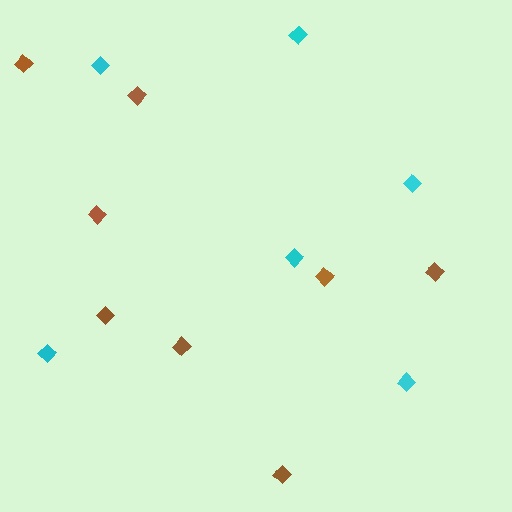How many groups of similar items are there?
There are 2 groups: one group of brown diamonds (8) and one group of cyan diamonds (6).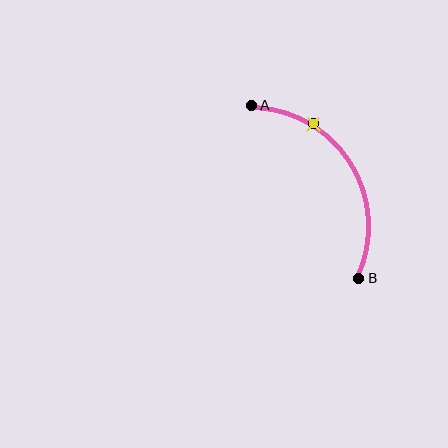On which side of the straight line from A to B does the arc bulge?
The arc bulges to the right of the straight line connecting A and B.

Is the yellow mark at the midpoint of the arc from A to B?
No. The yellow mark lies on the arc but is closer to endpoint A. The arc midpoint would be at the point on the curve equidistant along the arc from both A and B.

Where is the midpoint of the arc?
The arc midpoint is the point on the curve farthest from the straight line joining A and B. It sits to the right of that line.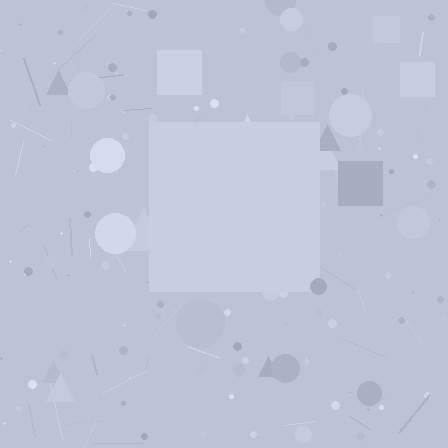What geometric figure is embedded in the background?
A square is embedded in the background.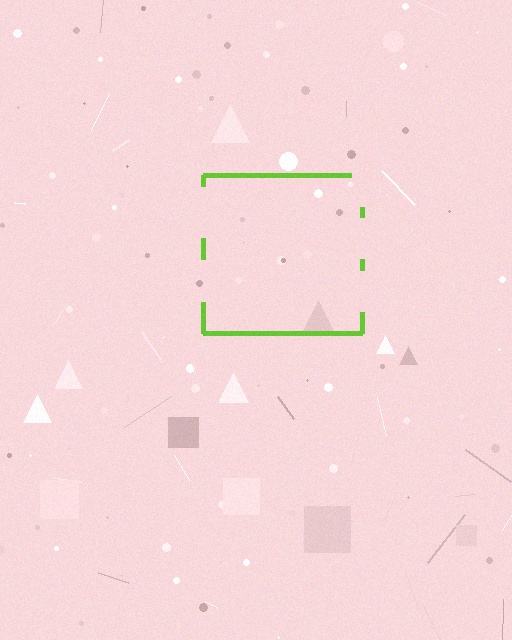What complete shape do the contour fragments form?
The contour fragments form a square.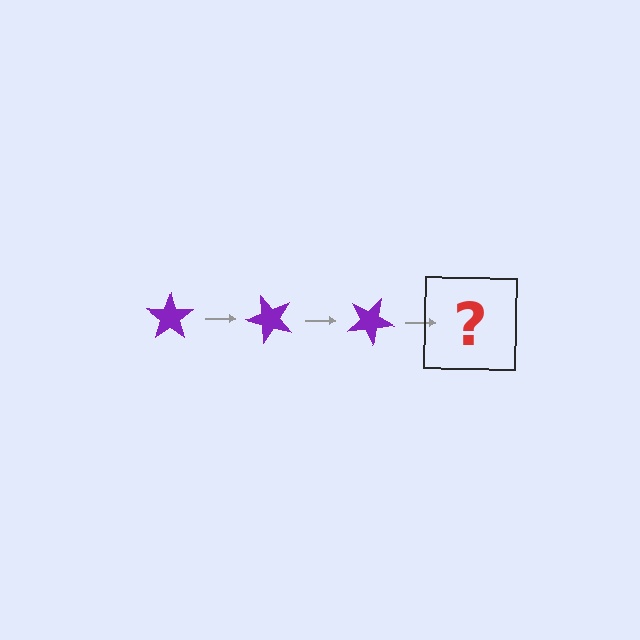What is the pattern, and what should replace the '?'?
The pattern is that the star rotates 50 degrees each step. The '?' should be a purple star rotated 150 degrees.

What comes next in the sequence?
The next element should be a purple star rotated 150 degrees.